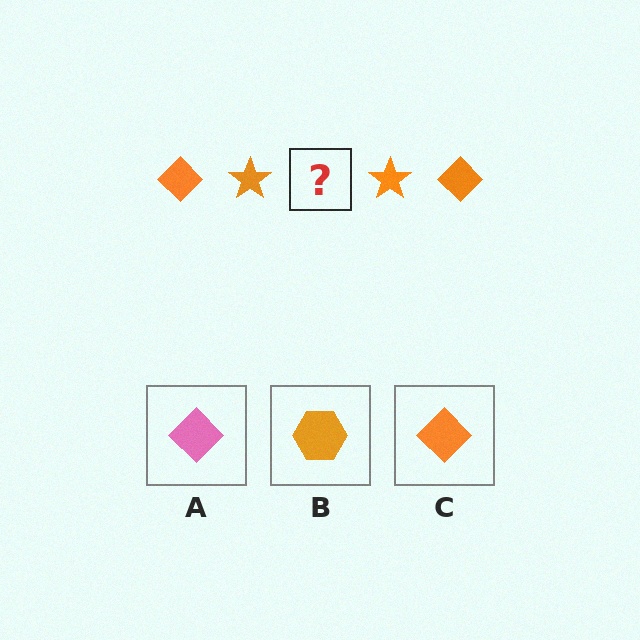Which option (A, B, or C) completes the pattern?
C.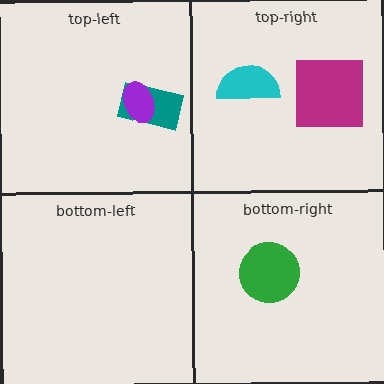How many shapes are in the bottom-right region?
1.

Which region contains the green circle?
The bottom-right region.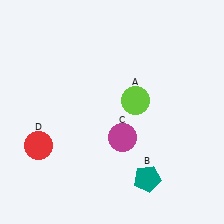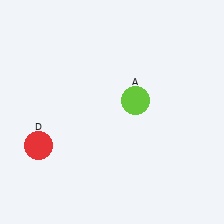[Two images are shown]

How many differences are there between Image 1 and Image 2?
There are 2 differences between the two images.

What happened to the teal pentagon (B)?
The teal pentagon (B) was removed in Image 2. It was in the bottom-right area of Image 1.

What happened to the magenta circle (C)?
The magenta circle (C) was removed in Image 2. It was in the bottom-right area of Image 1.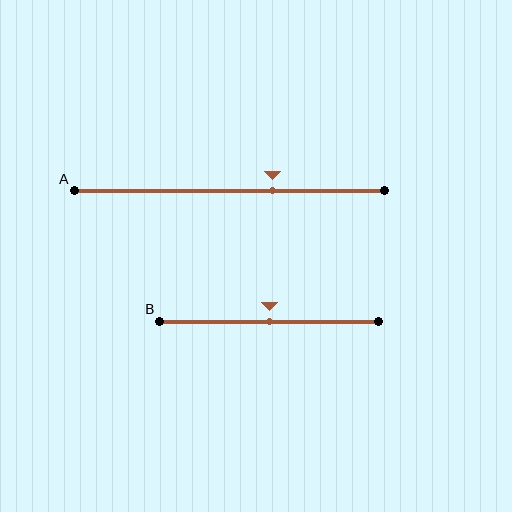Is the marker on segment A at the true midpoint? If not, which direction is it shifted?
No, the marker on segment A is shifted to the right by about 14% of the segment length.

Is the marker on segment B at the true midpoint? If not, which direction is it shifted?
Yes, the marker on segment B is at the true midpoint.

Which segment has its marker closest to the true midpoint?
Segment B has its marker closest to the true midpoint.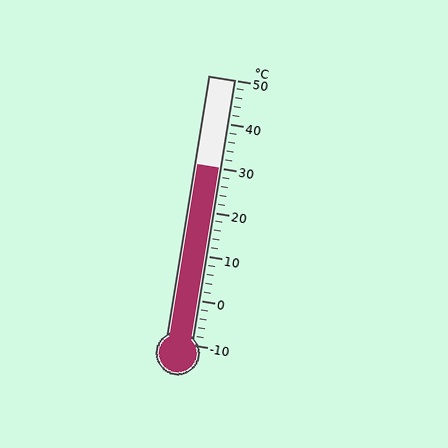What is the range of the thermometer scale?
The thermometer scale ranges from -10°C to 50°C.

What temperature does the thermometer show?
The thermometer shows approximately 30°C.